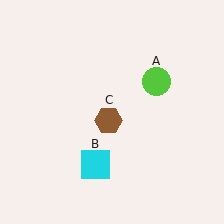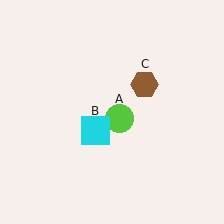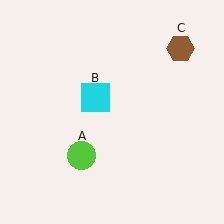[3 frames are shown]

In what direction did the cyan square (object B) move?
The cyan square (object B) moved up.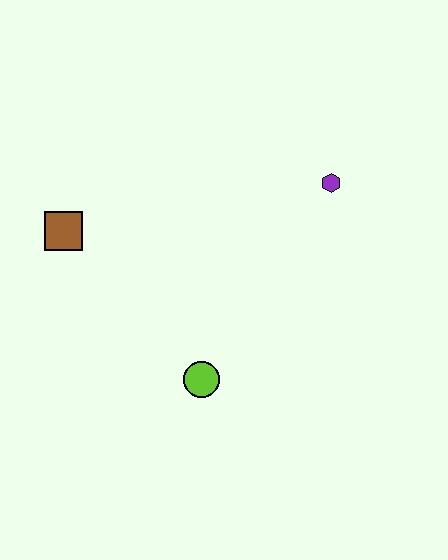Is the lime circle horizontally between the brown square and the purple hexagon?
Yes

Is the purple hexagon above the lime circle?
Yes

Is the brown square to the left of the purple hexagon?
Yes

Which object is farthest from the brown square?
The purple hexagon is farthest from the brown square.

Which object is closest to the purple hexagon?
The lime circle is closest to the purple hexagon.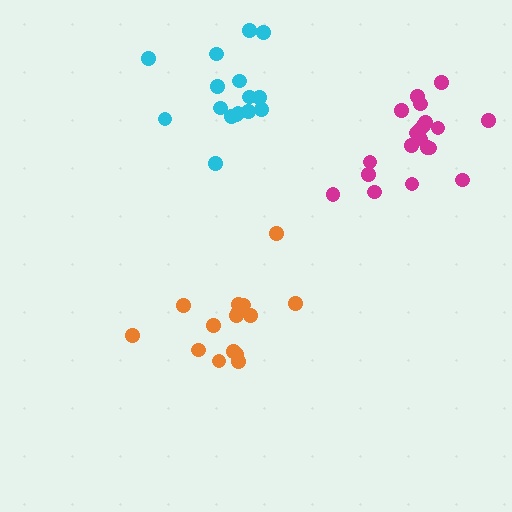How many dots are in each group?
Group 1: 20 dots, Group 2: 16 dots, Group 3: 15 dots (51 total).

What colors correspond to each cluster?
The clusters are colored: magenta, cyan, orange.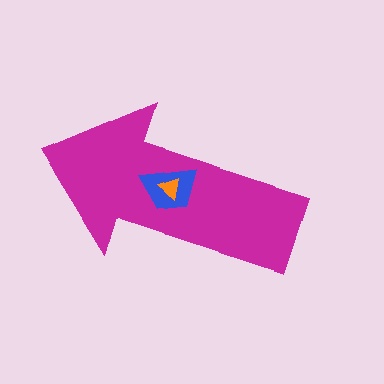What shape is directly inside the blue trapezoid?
The orange triangle.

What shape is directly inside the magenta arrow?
The blue trapezoid.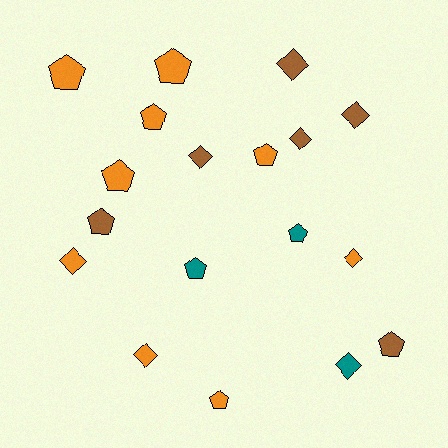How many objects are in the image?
There are 18 objects.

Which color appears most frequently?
Orange, with 9 objects.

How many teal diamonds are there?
There is 1 teal diamond.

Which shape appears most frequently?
Pentagon, with 10 objects.